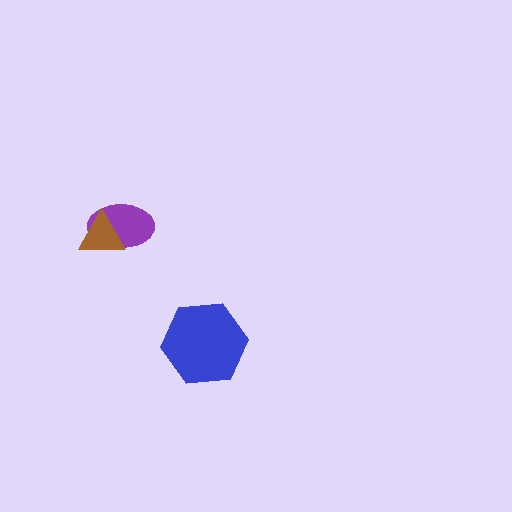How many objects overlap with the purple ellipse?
1 object overlaps with the purple ellipse.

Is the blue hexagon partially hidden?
No, no other shape covers it.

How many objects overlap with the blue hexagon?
0 objects overlap with the blue hexagon.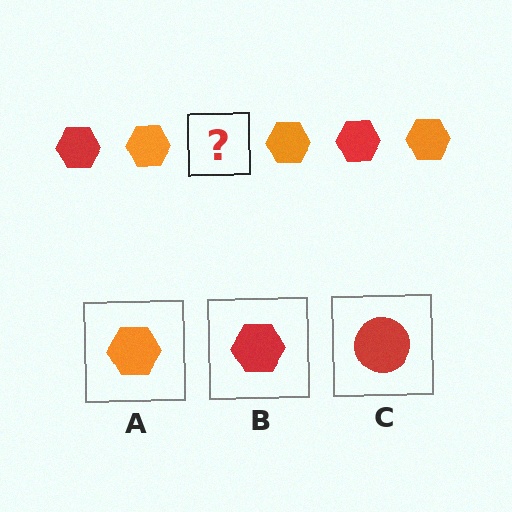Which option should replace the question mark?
Option B.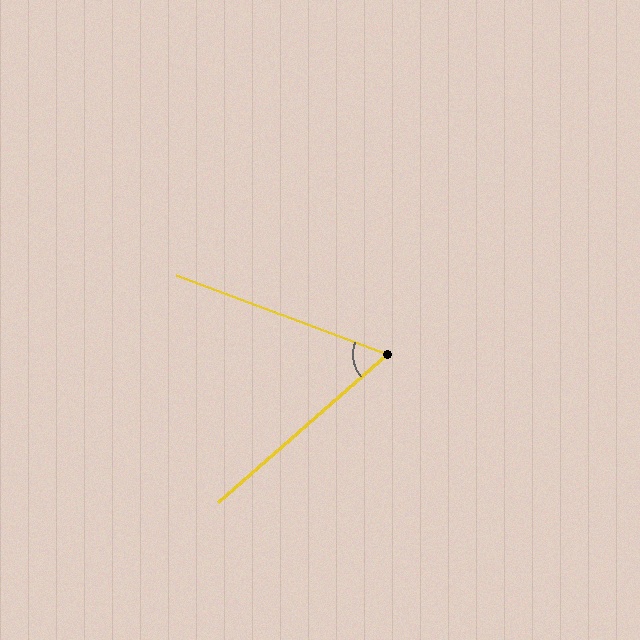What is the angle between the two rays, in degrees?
Approximately 62 degrees.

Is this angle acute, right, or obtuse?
It is acute.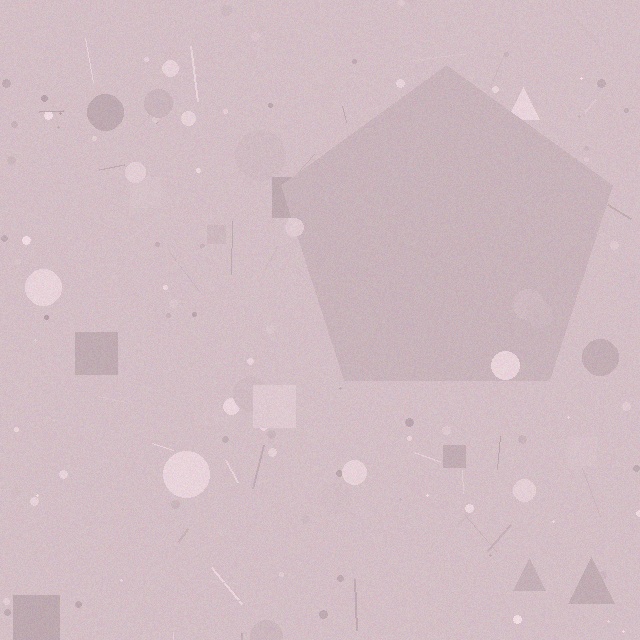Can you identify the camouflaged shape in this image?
The camouflaged shape is a pentagon.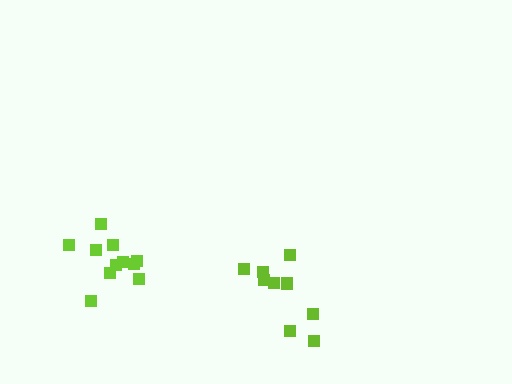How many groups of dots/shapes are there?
There are 2 groups.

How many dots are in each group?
Group 1: 11 dots, Group 2: 9 dots (20 total).